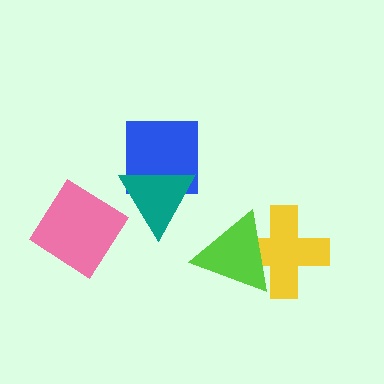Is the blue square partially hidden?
Yes, it is partially covered by another shape.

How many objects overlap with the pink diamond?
0 objects overlap with the pink diamond.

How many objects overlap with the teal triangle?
1 object overlaps with the teal triangle.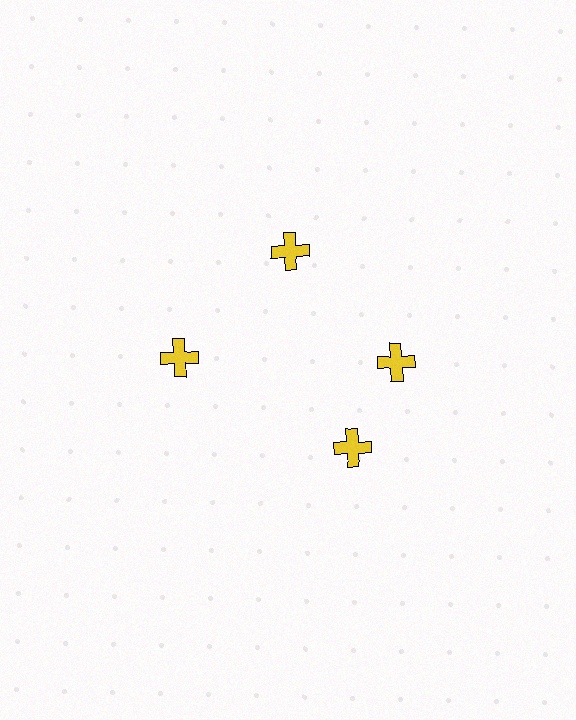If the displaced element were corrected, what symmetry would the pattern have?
It would have 4-fold rotational symmetry — the pattern would map onto itself every 90 degrees.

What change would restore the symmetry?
The symmetry would be restored by rotating it back into even spacing with its neighbors so that all 4 crosses sit at equal angles and equal distance from the center.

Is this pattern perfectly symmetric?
No. The 4 yellow crosses are arranged in a ring, but one element near the 6 o'clock position is rotated out of alignment along the ring, breaking the 4-fold rotational symmetry.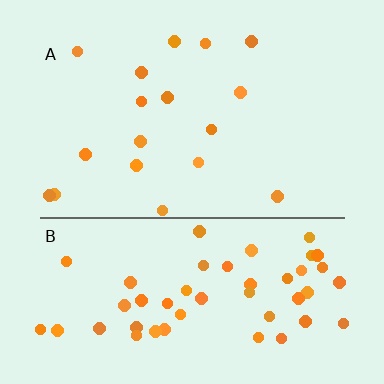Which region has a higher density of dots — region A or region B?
B (the bottom).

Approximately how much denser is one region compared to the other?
Approximately 2.9× — region B over region A.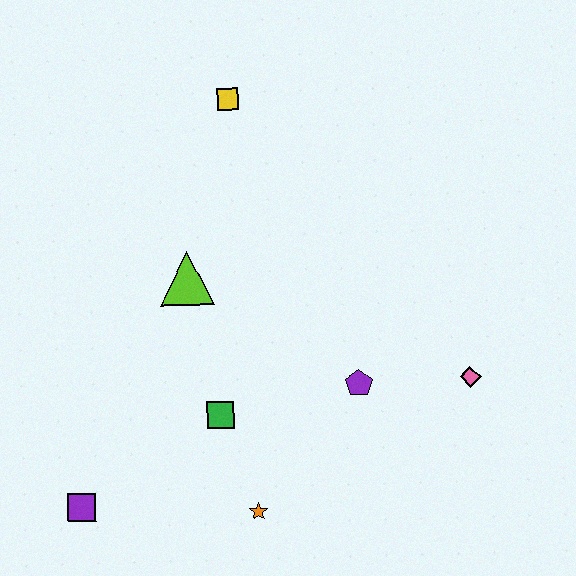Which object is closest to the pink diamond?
The purple pentagon is closest to the pink diamond.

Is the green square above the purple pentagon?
No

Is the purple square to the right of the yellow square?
No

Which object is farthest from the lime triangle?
The pink diamond is farthest from the lime triangle.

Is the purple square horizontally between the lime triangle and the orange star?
No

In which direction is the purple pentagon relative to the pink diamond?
The purple pentagon is to the left of the pink diamond.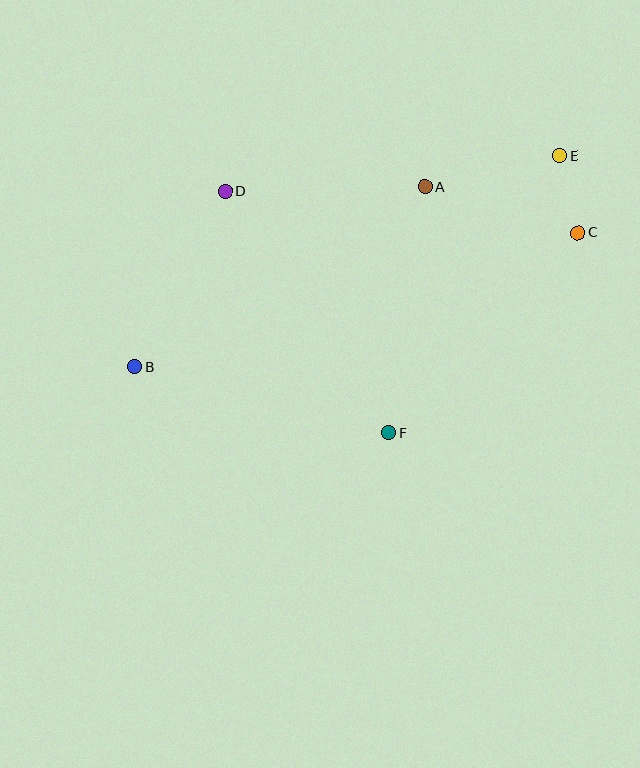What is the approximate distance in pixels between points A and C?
The distance between A and C is approximately 160 pixels.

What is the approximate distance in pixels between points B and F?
The distance between B and F is approximately 262 pixels.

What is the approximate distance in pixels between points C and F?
The distance between C and F is approximately 275 pixels.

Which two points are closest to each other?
Points C and E are closest to each other.